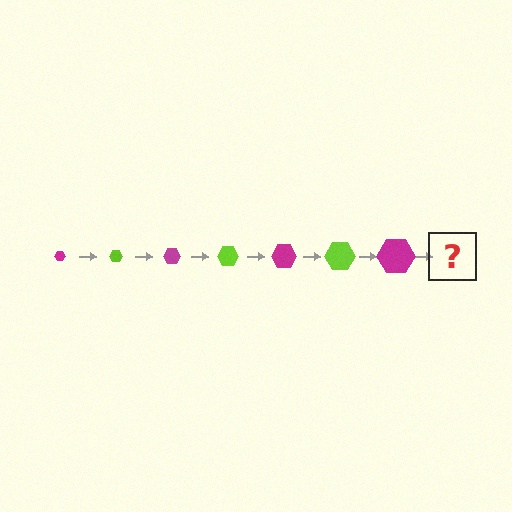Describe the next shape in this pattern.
It should be a lime hexagon, larger than the previous one.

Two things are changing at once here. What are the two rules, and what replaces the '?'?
The two rules are that the hexagon grows larger each step and the color cycles through magenta and lime. The '?' should be a lime hexagon, larger than the previous one.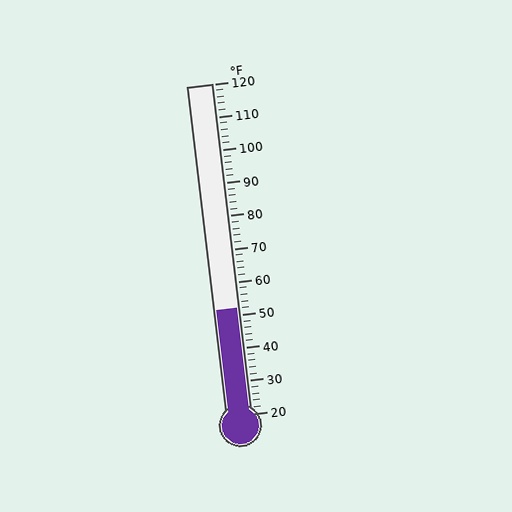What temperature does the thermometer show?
The thermometer shows approximately 52°F.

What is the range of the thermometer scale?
The thermometer scale ranges from 20°F to 120°F.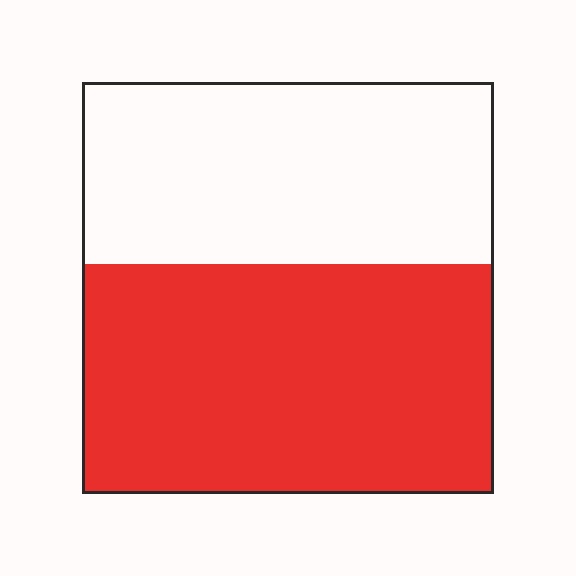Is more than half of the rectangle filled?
Yes.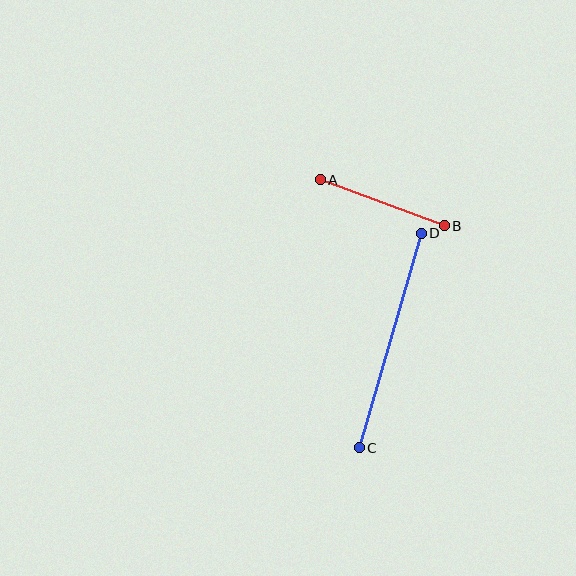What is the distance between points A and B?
The distance is approximately 132 pixels.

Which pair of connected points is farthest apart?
Points C and D are farthest apart.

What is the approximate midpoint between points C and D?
The midpoint is at approximately (390, 340) pixels.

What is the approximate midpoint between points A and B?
The midpoint is at approximately (382, 203) pixels.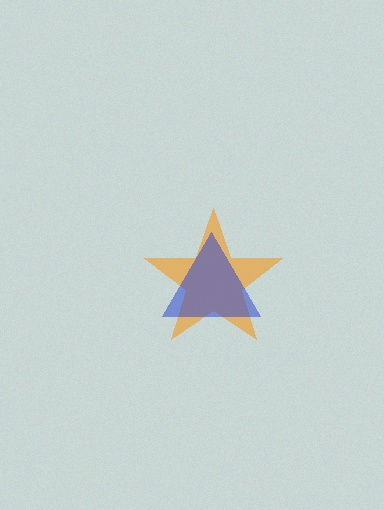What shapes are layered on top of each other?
The layered shapes are: an orange star, a blue triangle.